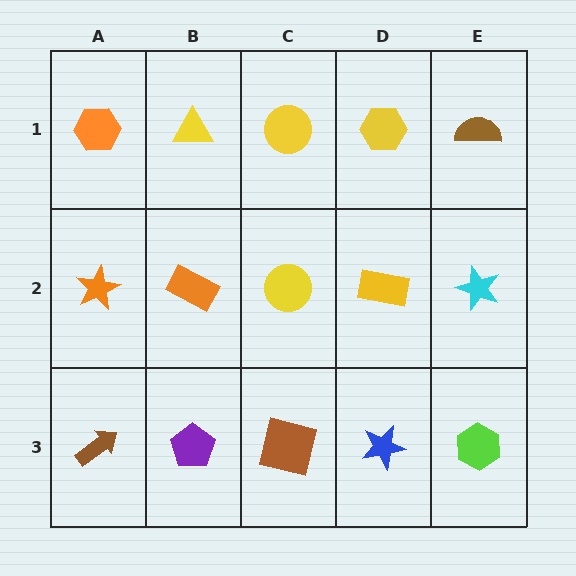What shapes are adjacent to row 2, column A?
An orange hexagon (row 1, column A), a brown arrow (row 3, column A), an orange rectangle (row 2, column B).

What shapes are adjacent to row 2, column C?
A yellow circle (row 1, column C), a brown square (row 3, column C), an orange rectangle (row 2, column B), a yellow rectangle (row 2, column D).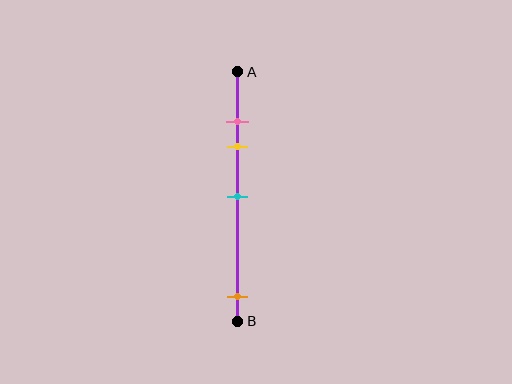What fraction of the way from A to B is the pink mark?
The pink mark is approximately 20% (0.2) of the way from A to B.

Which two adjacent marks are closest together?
The pink and yellow marks are the closest adjacent pair.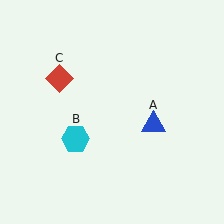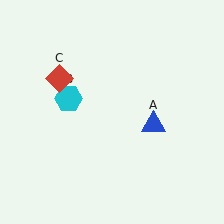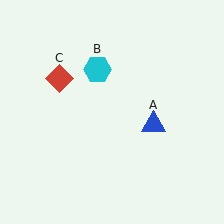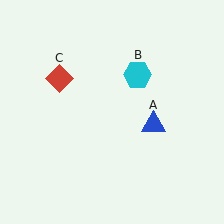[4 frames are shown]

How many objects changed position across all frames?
1 object changed position: cyan hexagon (object B).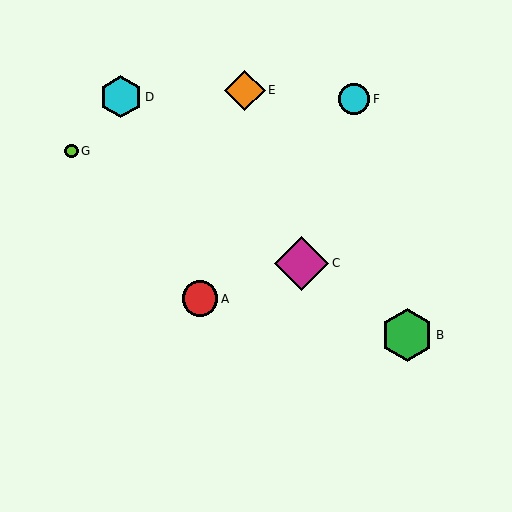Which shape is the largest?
The magenta diamond (labeled C) is the largest.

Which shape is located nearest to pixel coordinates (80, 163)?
The lime circle (labeled G) at (72, 151) is nearest to that location.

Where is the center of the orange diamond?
The center of the orange diamond is at (245, 90).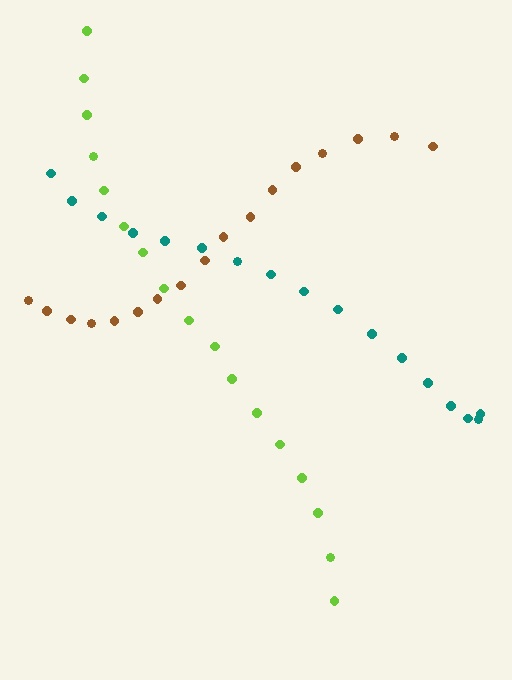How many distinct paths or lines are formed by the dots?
There are 3 distinct paths.